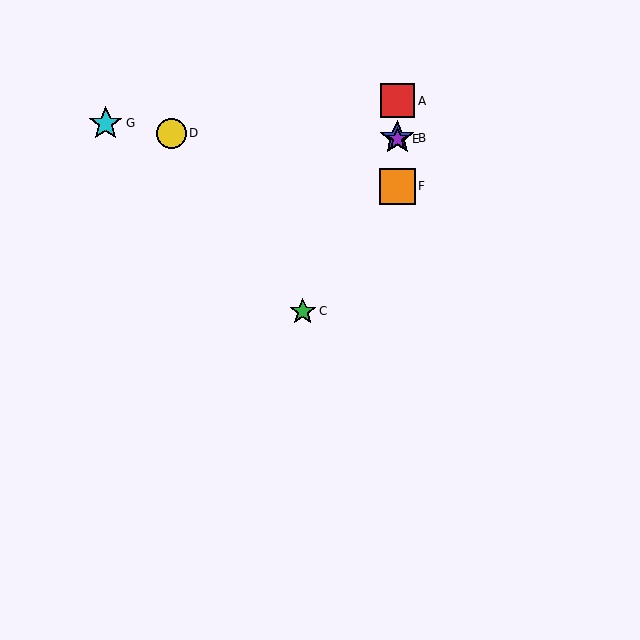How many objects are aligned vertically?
4 objects (A, B, E, F) are aligned vertically.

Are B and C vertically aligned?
No, B is at x≈397 and C is at x≈303.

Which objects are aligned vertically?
Objects A, B, E, F are aligned vertically.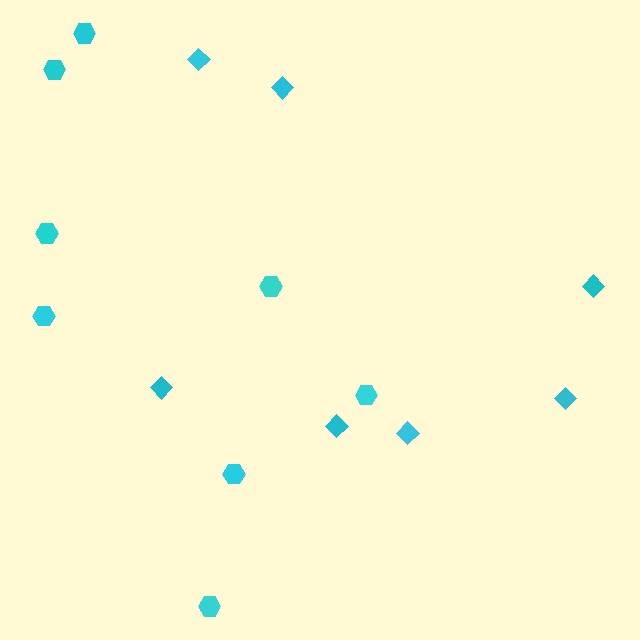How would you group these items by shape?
There are 2 groups: one group of diamonds (7) and one group of hexagons (8).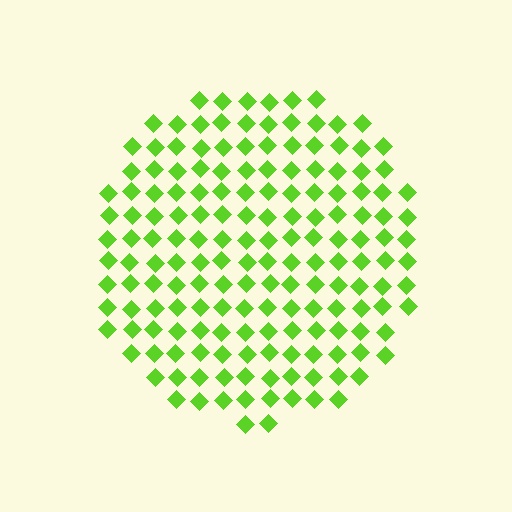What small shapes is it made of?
It is made of small diamonds.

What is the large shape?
The large shape is a circle.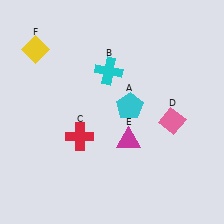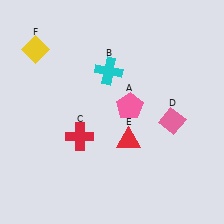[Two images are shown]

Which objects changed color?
A changed from cyan to pink. E changed from magenta to red.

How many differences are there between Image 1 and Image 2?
There are 2 differences between the two images.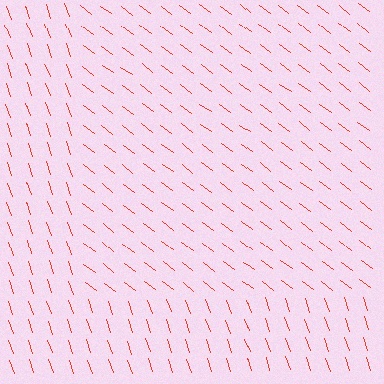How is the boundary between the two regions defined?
The boundary is defined purely by a change in line orientation (approximately 34 degrees difference). All lines are the same color and thickness.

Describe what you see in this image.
The image is filled with small red line segments. A rectangle region in the image has lines oriented differently from the surrounding lines, creating a visible texture boundary.